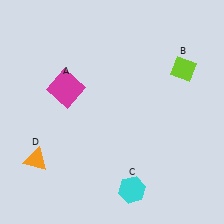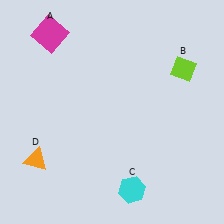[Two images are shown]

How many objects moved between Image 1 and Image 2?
1 object moved between the two images.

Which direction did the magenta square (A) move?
The magenta square (A) moved up.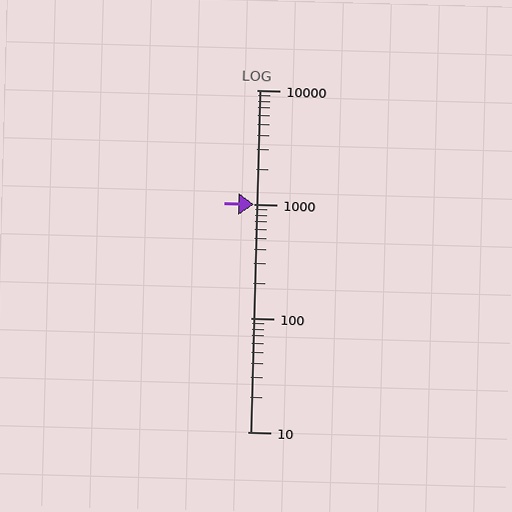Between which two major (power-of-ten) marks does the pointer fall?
The pointer is between 1000 and 10000.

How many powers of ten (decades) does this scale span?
The scale spans 3 decades, from 10 to 10000.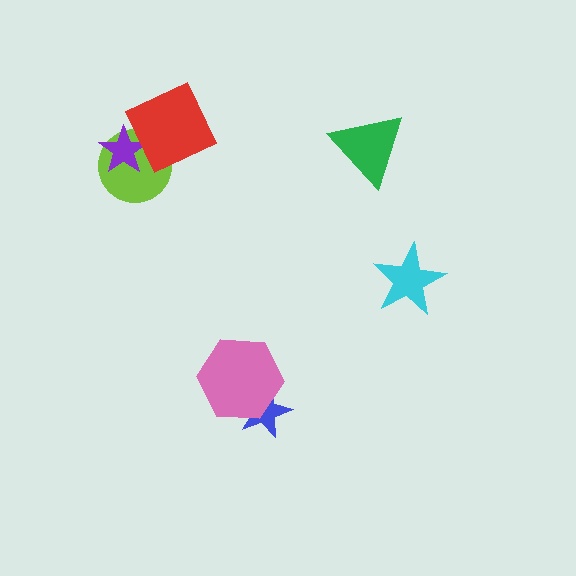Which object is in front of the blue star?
The pink hexagon is in front of the blue star.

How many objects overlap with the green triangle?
0 objects overlap with the green triangle.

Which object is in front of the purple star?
The red diamond is in front of the purple star.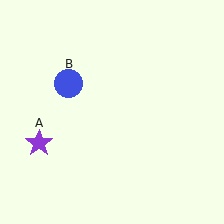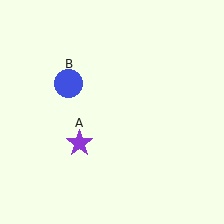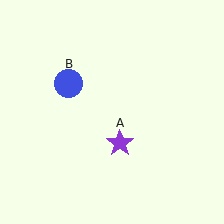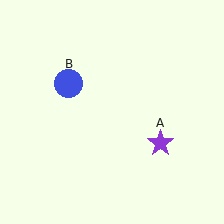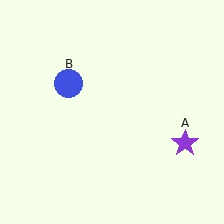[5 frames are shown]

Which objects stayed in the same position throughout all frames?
Blue circle (object B) remained stationary.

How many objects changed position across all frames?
1 object changed position: purple star (object A).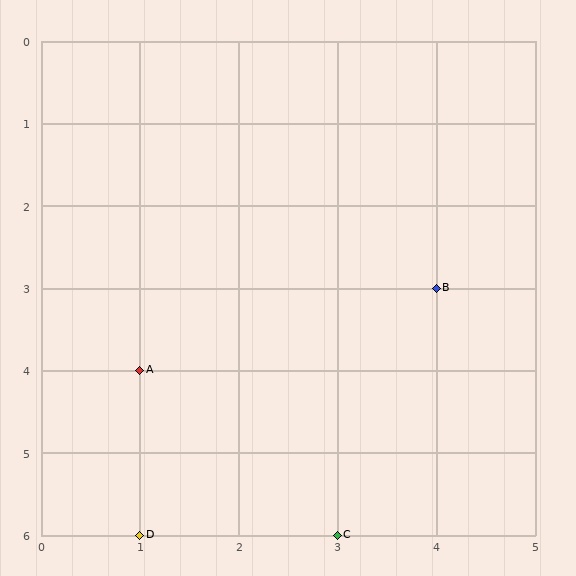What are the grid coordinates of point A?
Point A is at grid coordinates (1, 4).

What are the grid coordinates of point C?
Point C is at grid coordinates (3, 6).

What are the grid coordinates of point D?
Point D is at grid coordinates (1, 6).